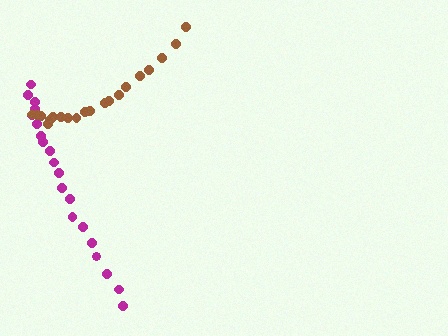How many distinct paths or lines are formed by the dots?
There are 2 distinct paths.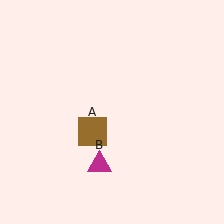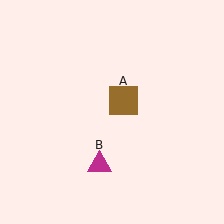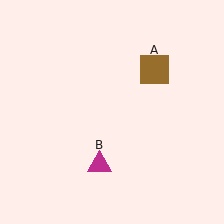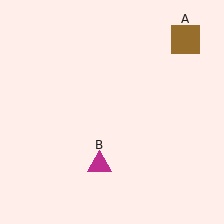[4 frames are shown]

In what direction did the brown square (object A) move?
The brown square (object A) moved up and to the right.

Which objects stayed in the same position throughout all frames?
Magenta triangle (object B) remained stationary.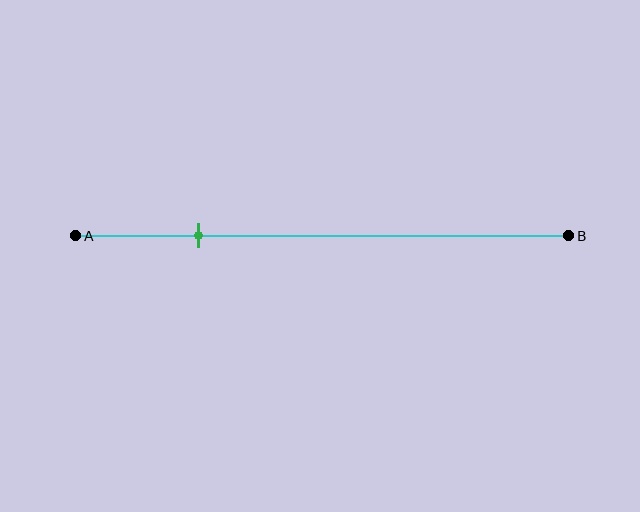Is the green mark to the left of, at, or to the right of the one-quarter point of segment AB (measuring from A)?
The green mark is approximately at the one-quarter point of segment AB.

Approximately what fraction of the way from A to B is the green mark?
The green mark is approximately 25% of the way from A to B.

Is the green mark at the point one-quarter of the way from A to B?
Yes, the mark is approximately at the one-quarter point.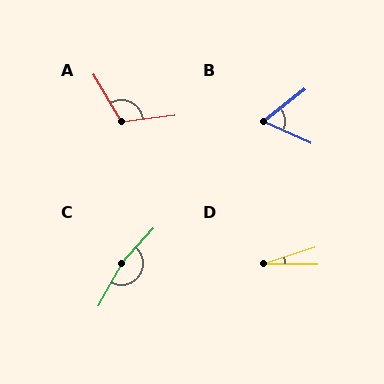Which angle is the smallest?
D, at approximately 18 degrees.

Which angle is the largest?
C, at approximately 167 degrees.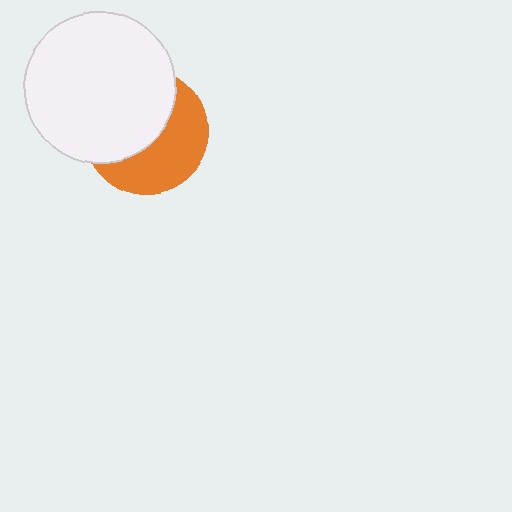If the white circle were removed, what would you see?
You would see the complete orange circle.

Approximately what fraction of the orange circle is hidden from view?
Roughly 53% of the orange circle is hidden behind the white circle.